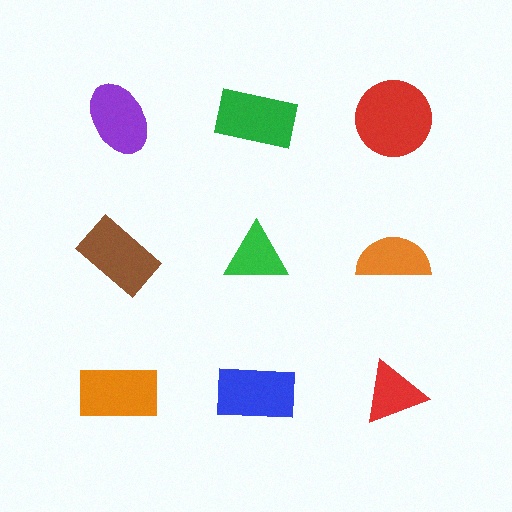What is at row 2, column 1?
A brown rectangle.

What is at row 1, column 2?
A green rectangle.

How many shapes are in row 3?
3 shapes.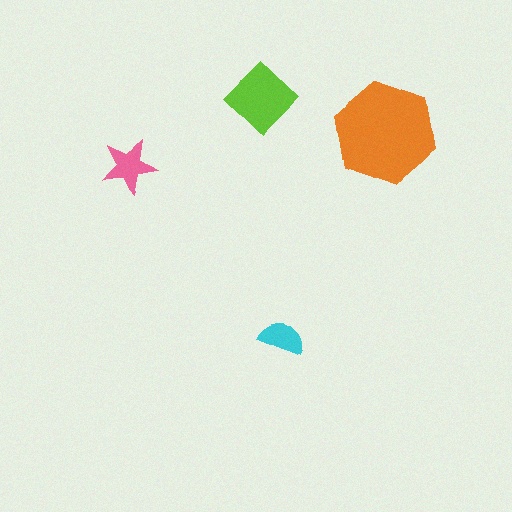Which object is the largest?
The orange hexagon.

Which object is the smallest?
The cyan semicircle.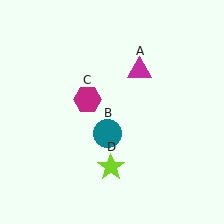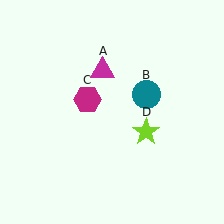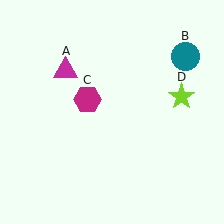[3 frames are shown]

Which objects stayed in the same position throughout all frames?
Magenta hexagon (object C) remained stationary.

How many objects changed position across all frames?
3 objects changed position: magenta triangle (object A), teal circle (object B), lime star (object D).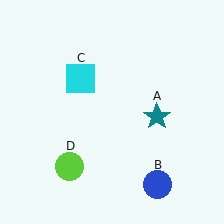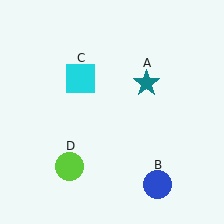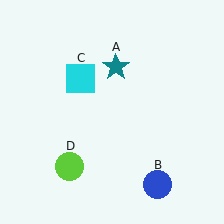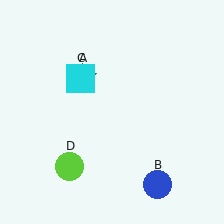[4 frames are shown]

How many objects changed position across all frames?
1 object changed position: teal star (object A).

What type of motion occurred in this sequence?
The teal star (object A) rotated counterclockwise around the center of the scene.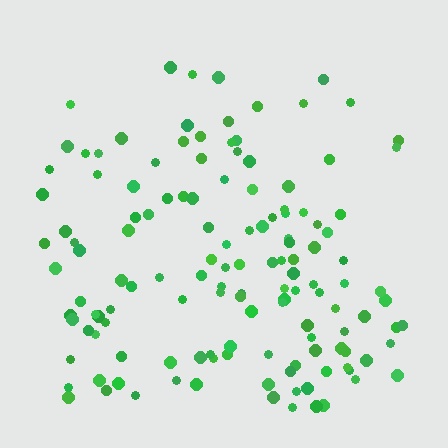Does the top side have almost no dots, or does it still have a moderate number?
Still a moderate number, just noticeably fewer than the bottom.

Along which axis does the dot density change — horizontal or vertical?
Vertical.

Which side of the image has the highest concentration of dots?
The bottom.